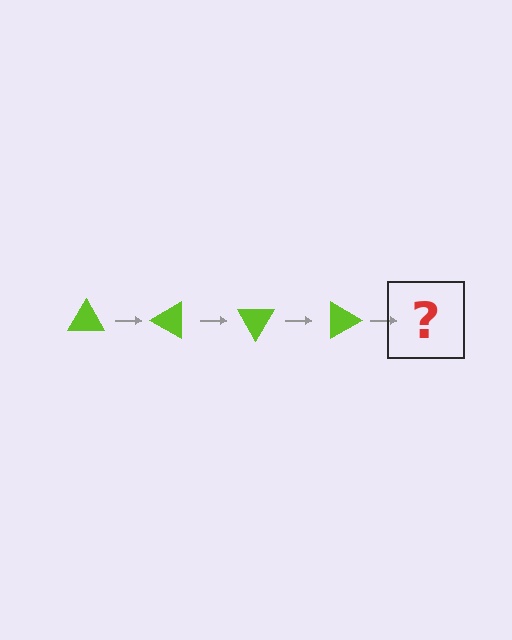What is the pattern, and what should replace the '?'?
The pattern is that the triangle rotates 30 degrees each step. The '?' should be a lime triangle rotated 120 degrees.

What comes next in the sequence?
The next element should be a lime triangle rotated 120 degrees.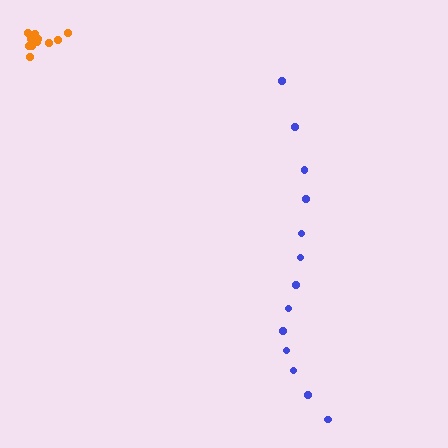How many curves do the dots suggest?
There are 2 distinct paths.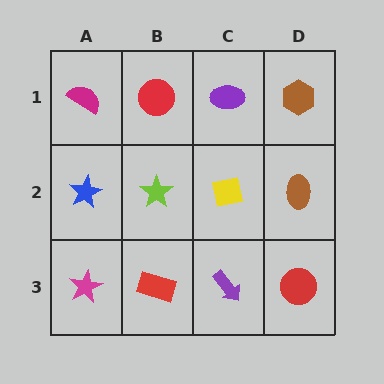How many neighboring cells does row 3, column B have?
3.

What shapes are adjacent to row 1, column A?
A blue star (row 2, column A), a red circle (row 1, column B).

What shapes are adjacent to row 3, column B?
A lime star (row 2, column B), a magenta star (row 3, column A), a purple arrow (row 3, column C).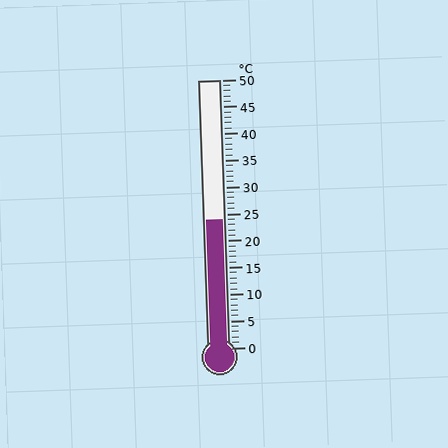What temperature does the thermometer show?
The thermometer shows approximately 24°C.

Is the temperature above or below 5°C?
The temperature is above 5°C.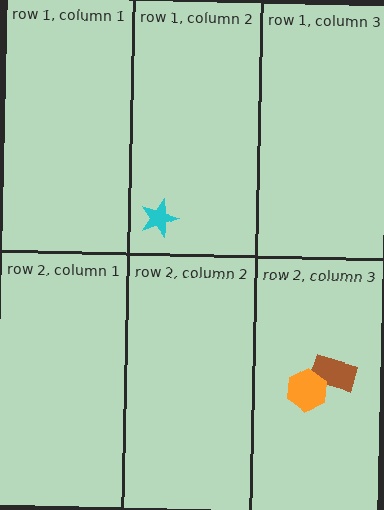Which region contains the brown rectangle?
The row 2, column 3 region.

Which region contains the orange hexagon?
The row 2, column 3 region.